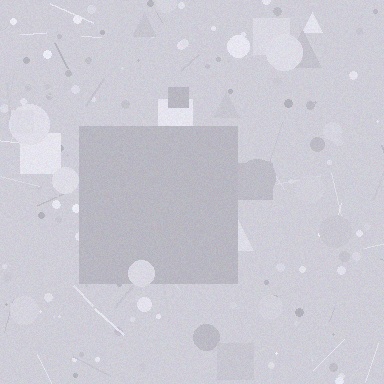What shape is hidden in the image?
A square is hidden in the image.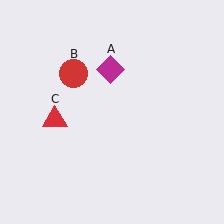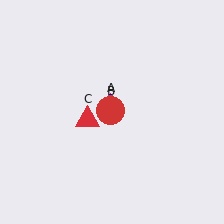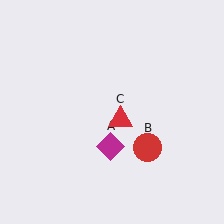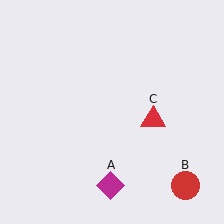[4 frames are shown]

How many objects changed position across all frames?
3 objects changed position: magenta diamond (object A), red circle (object B), red triangle (object C).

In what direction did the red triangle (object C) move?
The red triangle (object C) moved right.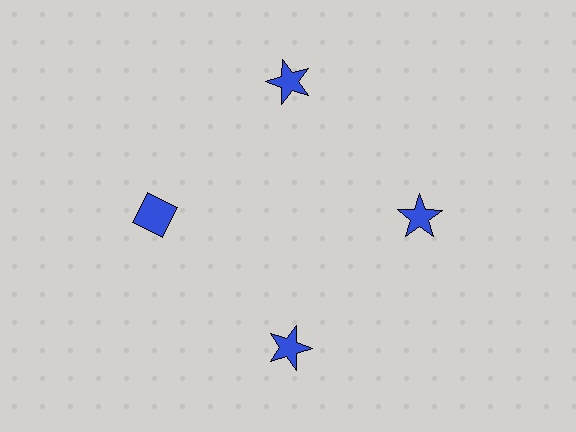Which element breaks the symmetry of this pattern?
The blue diamond at roughly the 9 o'clock position breaks the symmetry. All other shapes are blue stars.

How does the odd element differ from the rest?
It has a different shape: diamond instead of star.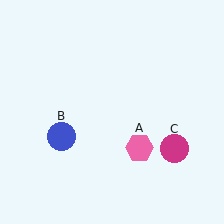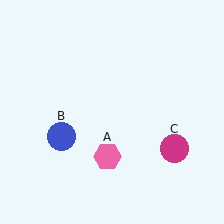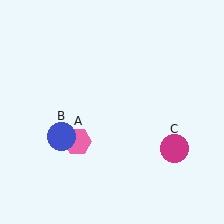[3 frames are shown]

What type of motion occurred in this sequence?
The pink hexagon (object A) rotated clockwise around the center of the scene.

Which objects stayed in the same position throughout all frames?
Blue circle (object B) and magenta circle (object C) remained stationary.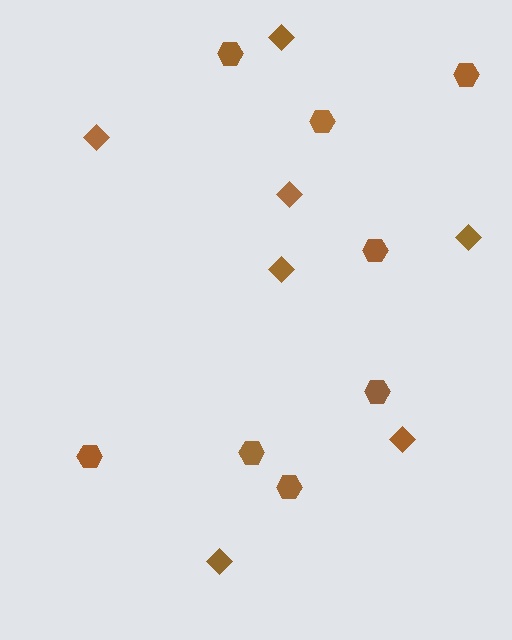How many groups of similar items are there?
There are 2 groups: one group of hexagons (8) and one group of diamonds (7).